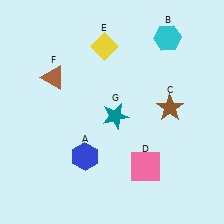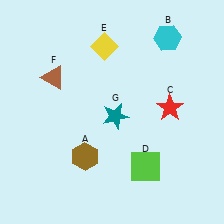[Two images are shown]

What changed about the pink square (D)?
In Image 1, D is pink. In Image 2, it changed to lime.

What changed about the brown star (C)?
In Image 1, C is brown. In Image 2, it changed to red.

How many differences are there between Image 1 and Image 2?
There are 3 differences between the two images.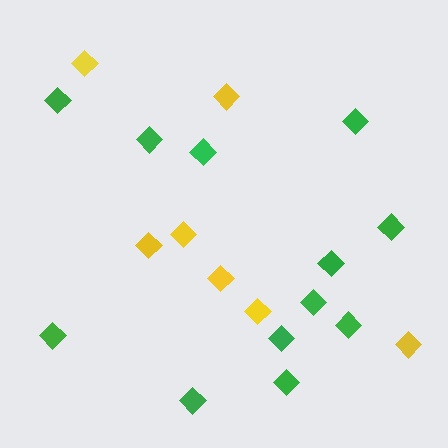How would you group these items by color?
There are 2 groups: one group of yellow diamonds (7) and one group of green diamonds (12).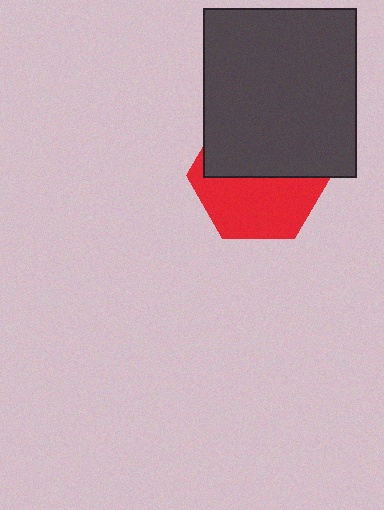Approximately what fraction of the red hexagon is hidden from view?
Roughly 49% of the red hexagon is hidden behind the dark gray rectangle.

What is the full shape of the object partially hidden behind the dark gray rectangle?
The partially hidden object is a red hexagon.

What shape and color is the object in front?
The object in front is a dark gray rectangle.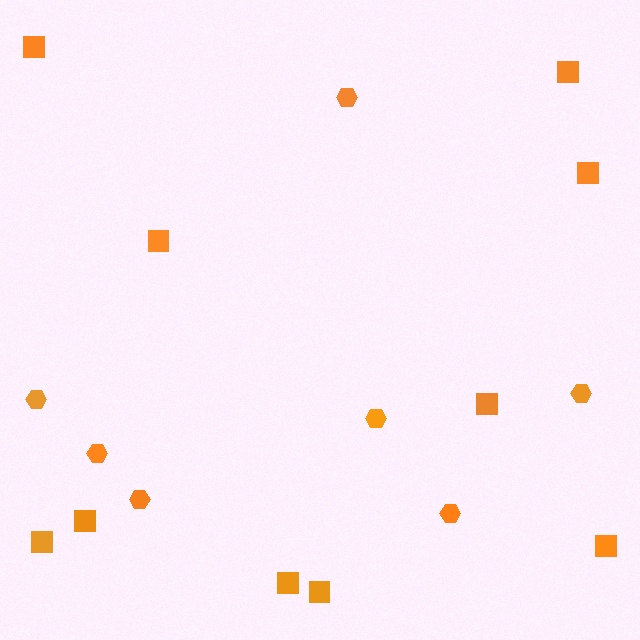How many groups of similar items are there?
There are 2 groups: one group of hexagons (7) and one group of squares (10).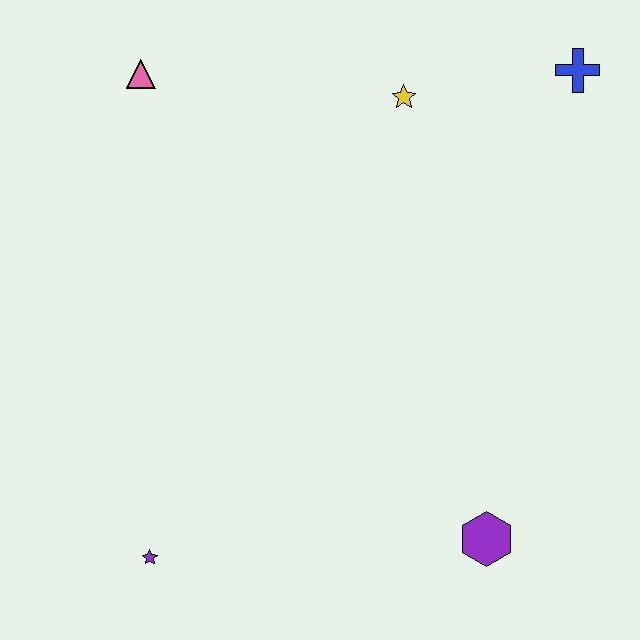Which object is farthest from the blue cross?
The purple star is farthest from the blue cross.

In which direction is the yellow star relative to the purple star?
The yellow star is above the purple star.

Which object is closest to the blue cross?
The yellow star is closest to the blue cross.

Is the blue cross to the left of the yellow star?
No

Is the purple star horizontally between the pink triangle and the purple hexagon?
Yes